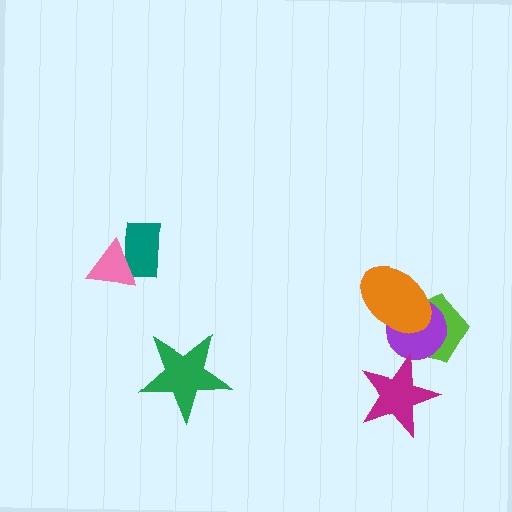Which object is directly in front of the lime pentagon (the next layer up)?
The purple circle is directly in front of the lime pentagon.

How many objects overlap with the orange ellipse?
2 objects overlap with the orange ellipse.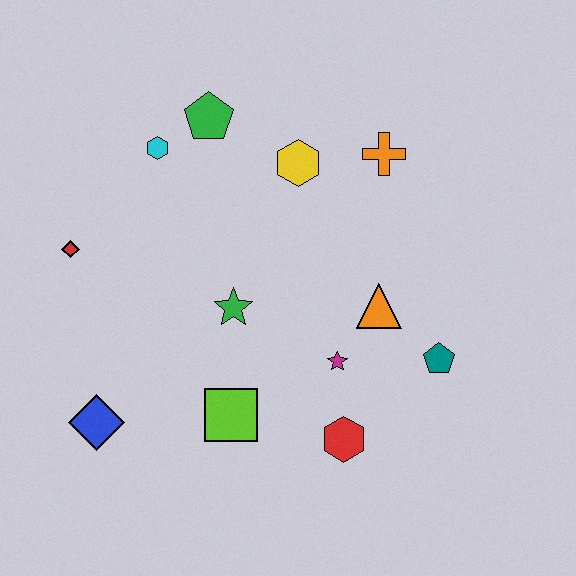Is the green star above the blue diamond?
Yes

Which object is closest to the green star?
The lime square is closest to the green star.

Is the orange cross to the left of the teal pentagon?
Yes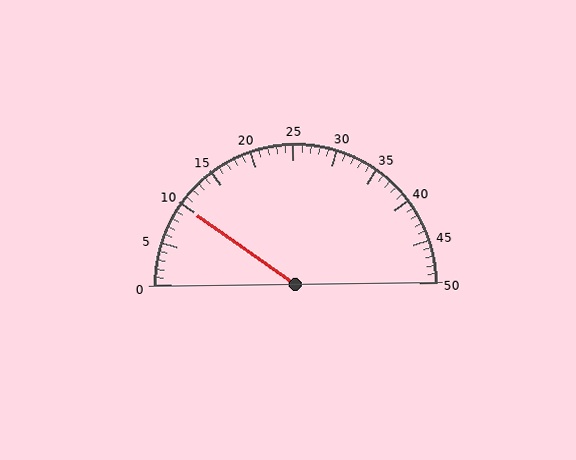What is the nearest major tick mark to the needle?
The nearest major tick mark is 10.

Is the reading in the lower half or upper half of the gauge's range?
The reading is in the lower half of the range (0 to 50).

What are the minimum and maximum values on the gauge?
The gauge ranges from 0 to 50.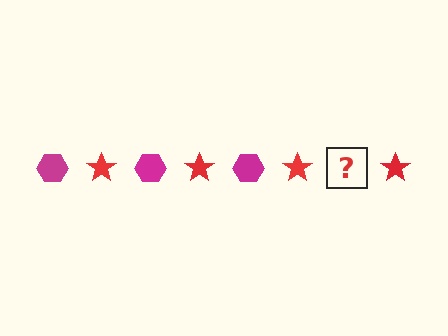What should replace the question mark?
The question mark should be replaced with a magenta hexagon.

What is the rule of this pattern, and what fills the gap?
The rule is that the pattern alternates between magenta hexagon and red star. The gap should be filled with a magenta hexagon.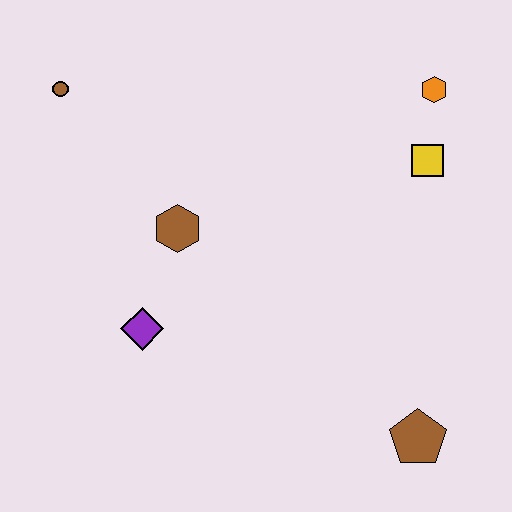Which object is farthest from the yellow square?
The brown circle is farthest from the yellow square.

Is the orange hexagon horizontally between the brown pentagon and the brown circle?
No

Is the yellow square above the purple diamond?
Yes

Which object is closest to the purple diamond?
The brown hexagon is closest to the purple diamond.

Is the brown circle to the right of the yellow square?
No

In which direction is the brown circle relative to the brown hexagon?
The brown circle is above the brown hexagon.